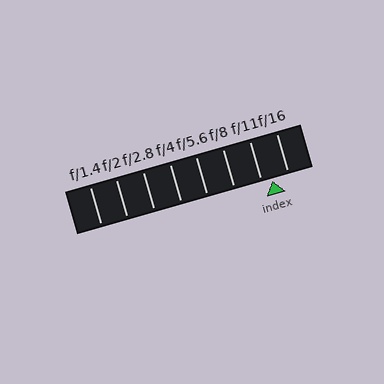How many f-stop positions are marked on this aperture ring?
There are 8 f-stop positions marked.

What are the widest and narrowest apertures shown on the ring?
The widest aperture shown is f/1.4 and the narrowest is f/16.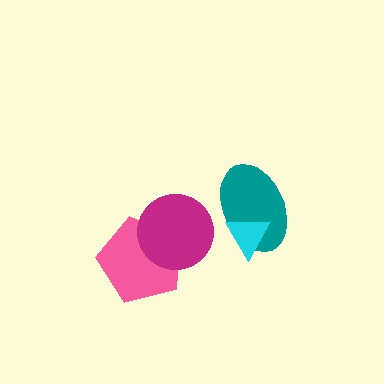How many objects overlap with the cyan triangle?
1 object overlaps with the cyan triangle.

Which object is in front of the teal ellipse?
The cyan triangle is in front of the teal ellipse.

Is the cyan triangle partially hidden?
No, no other shape covers it.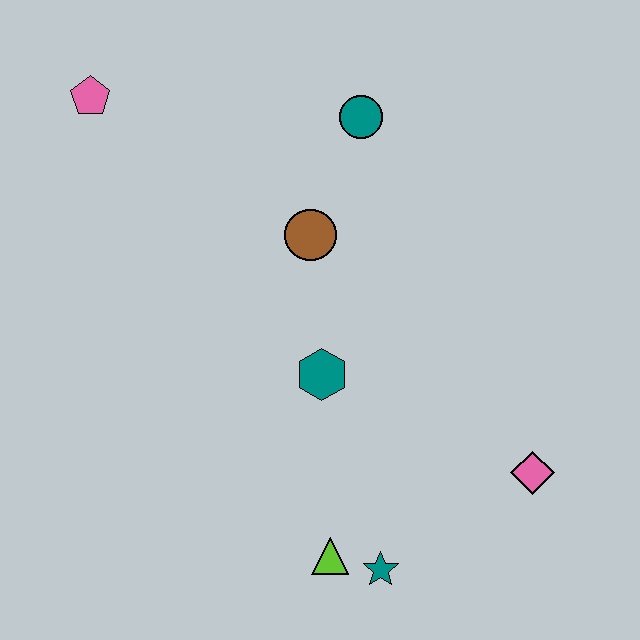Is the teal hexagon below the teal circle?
Yes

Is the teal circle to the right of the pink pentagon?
Yes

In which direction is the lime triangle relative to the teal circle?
The lime triangle is below the teal circle.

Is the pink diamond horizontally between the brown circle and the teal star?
No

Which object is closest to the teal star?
The lime triangle is closest to the teal star.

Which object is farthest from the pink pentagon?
The pink diamond is farthest from the pink pentagon.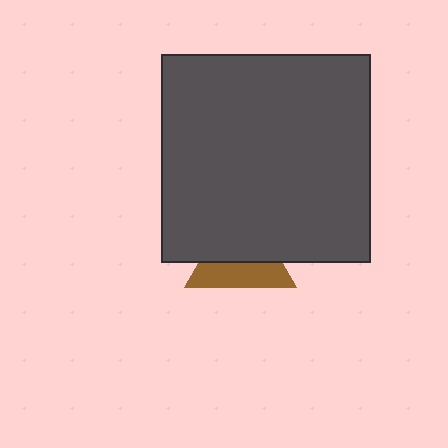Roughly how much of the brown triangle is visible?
A small part of it is visible (roughly 43%).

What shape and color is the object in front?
The object in front is a dark gray square.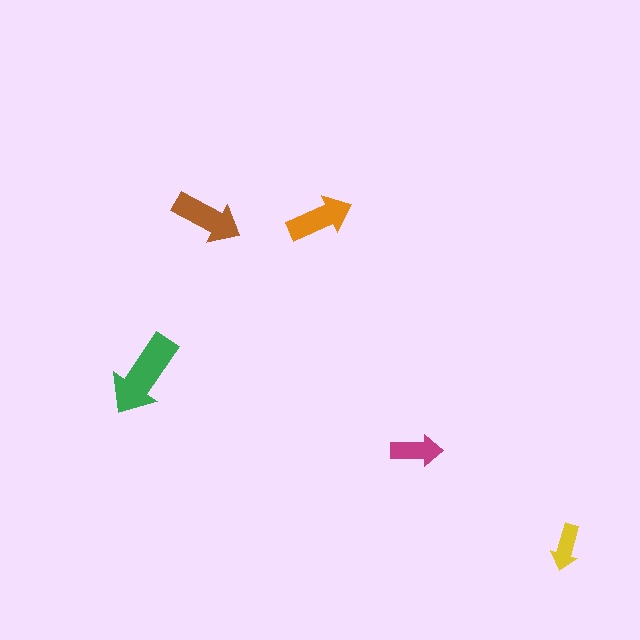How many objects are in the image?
There are 5 objects in the image.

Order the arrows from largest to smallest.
the green one, the brown one, the orange one, the magenta one, the yellow one.